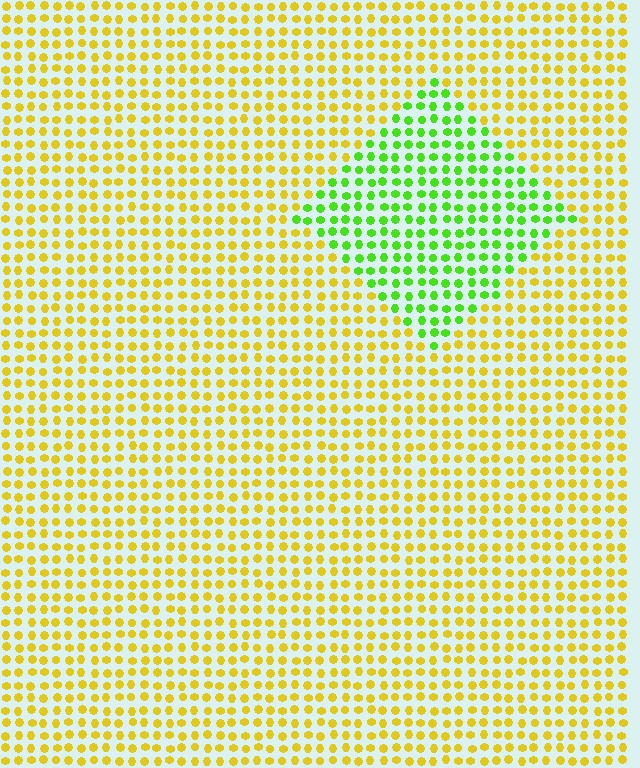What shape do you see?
I see a diamond.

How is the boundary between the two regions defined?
The boundary is defined purely by a slight shift in hue (about 55 degrees). Spacing, size, and orientation are identical on both sides.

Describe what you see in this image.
The image is filled with small yellow elements in a uniform arrangement. A diamond-shaped region is visible where the elements are tinted to a slightly different hue, forming a subtle color boundary.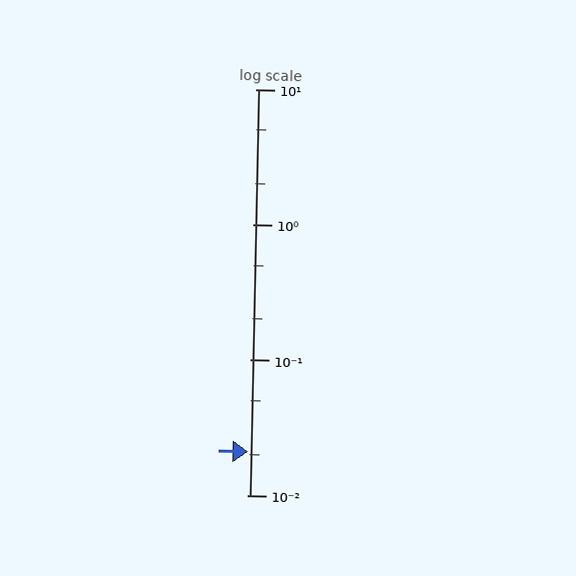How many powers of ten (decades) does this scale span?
The scale spans 3 decades, from 0.01 to 10.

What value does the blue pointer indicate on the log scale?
The pointer indicates approximately 0.021.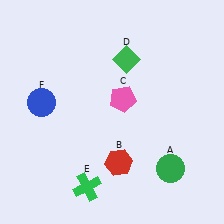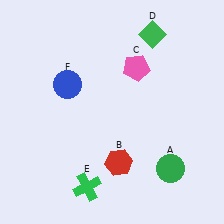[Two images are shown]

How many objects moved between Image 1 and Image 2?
3 objects moved between the two images.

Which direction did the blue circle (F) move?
The blue circle (F) moved right.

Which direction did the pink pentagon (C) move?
The pink pentagon (C) moved up.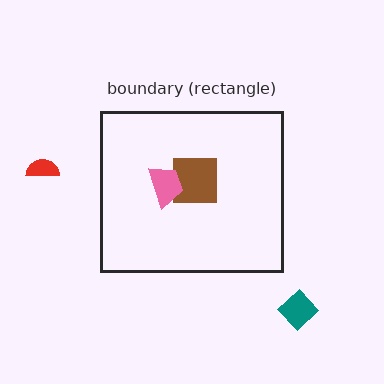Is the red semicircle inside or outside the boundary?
Outside.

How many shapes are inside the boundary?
2 inside, 2 outside.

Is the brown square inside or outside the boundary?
Inside.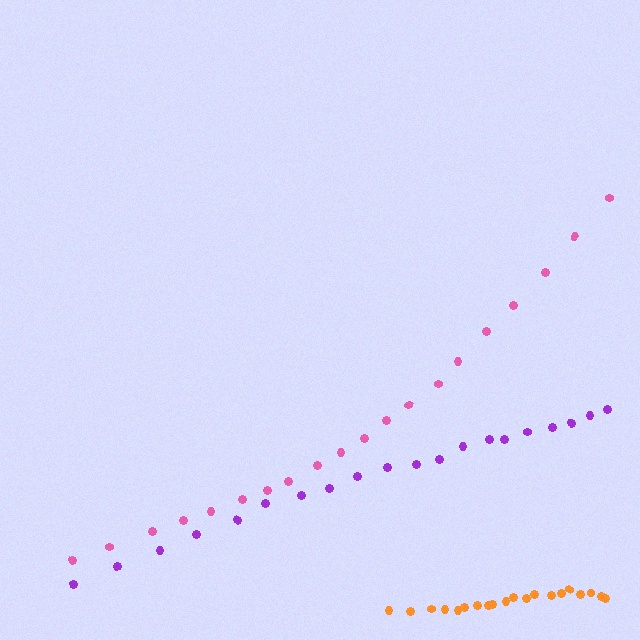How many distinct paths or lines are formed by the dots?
There are 3 distinct paths.